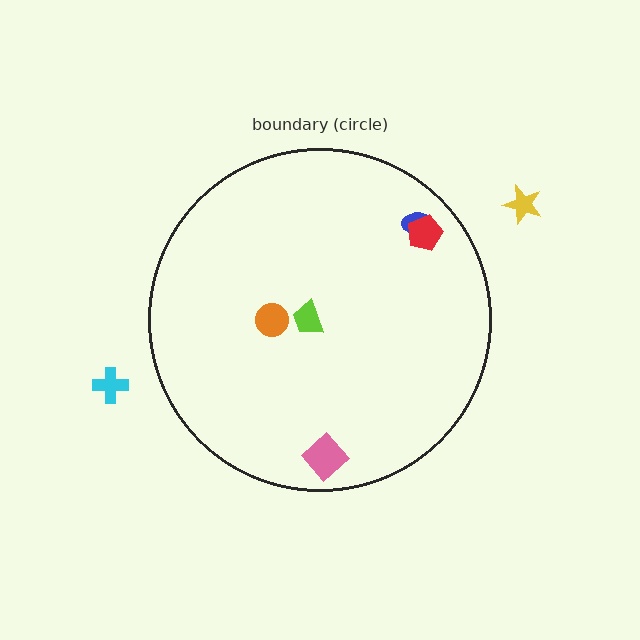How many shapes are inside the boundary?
5 inside, 2 outside.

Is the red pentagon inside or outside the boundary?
Inside.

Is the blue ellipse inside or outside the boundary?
Inside.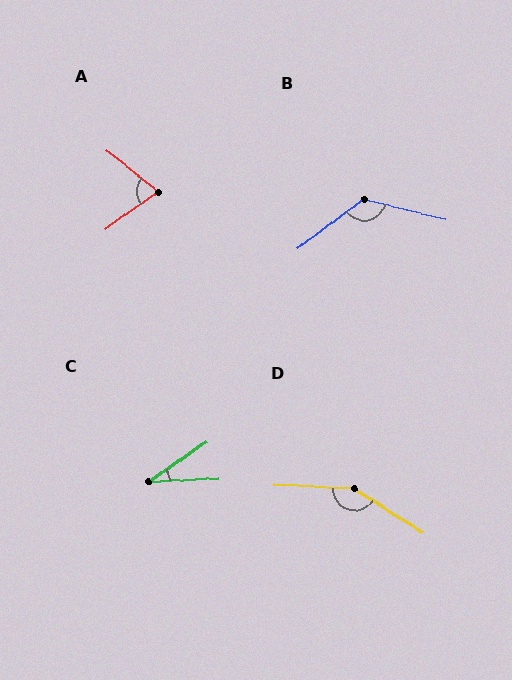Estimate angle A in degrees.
Approximately 74 degrees.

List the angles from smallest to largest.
C (32°), A (74°), B (129°), D (150°).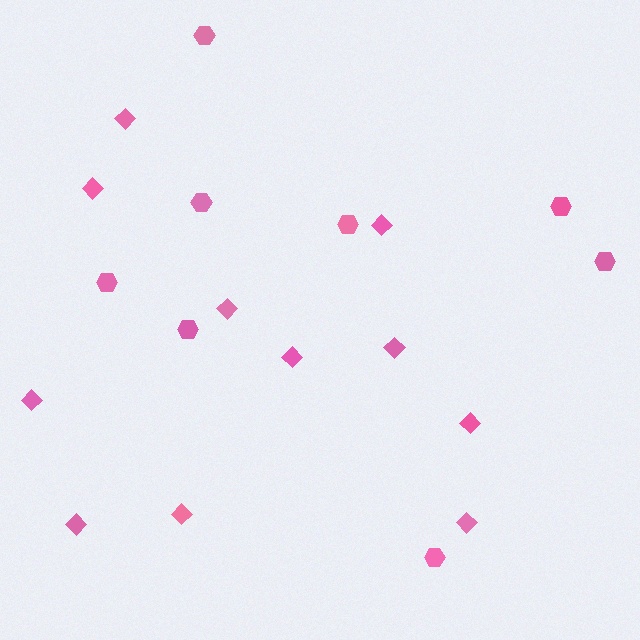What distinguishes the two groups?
There are 2 groups: one group of diamonds (11) and one group of hexagons (8).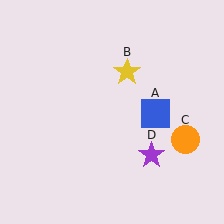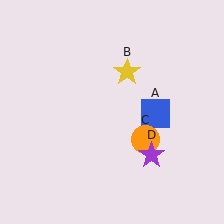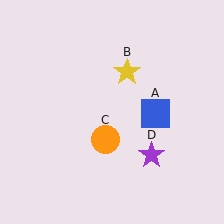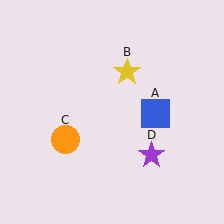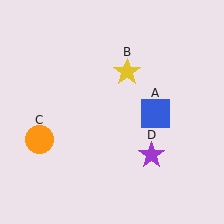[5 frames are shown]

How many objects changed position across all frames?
1 object changed position: orange circle (object C).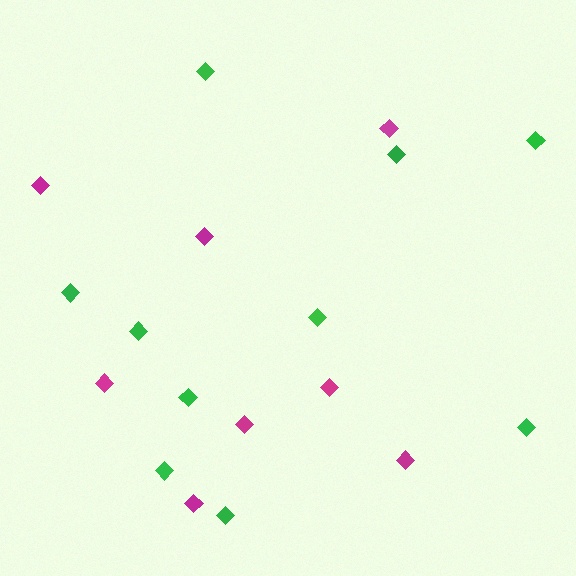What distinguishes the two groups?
There are 2 groups: one group of green diamonds (10) and one group of magenta diamonds (8).